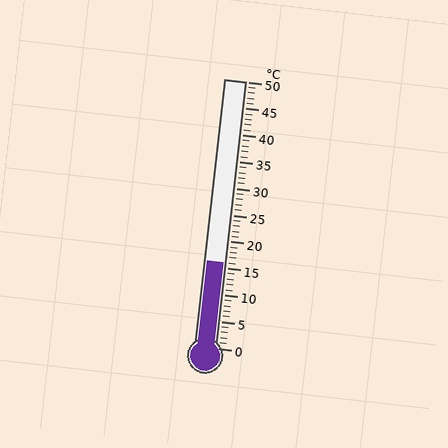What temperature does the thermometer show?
The thermometer shows approximately 16°C.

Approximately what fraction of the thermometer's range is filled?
The thermometer is filled to approximately 30% of its range.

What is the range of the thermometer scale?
The thermometer scale ranges from 0°C to 50°C.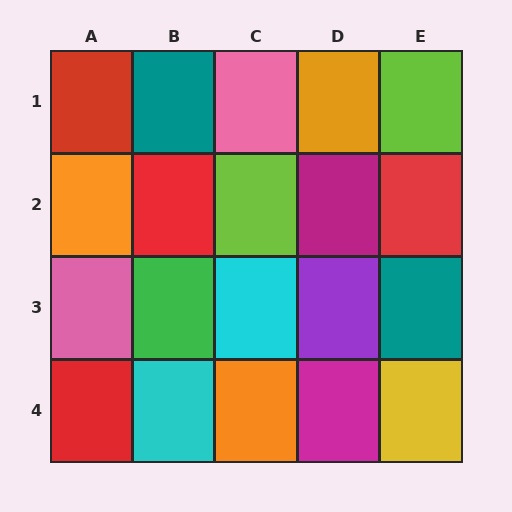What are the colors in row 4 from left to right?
Red, cyan, orange, magenta, yellow.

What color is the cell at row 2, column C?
Lime.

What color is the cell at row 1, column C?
Pink.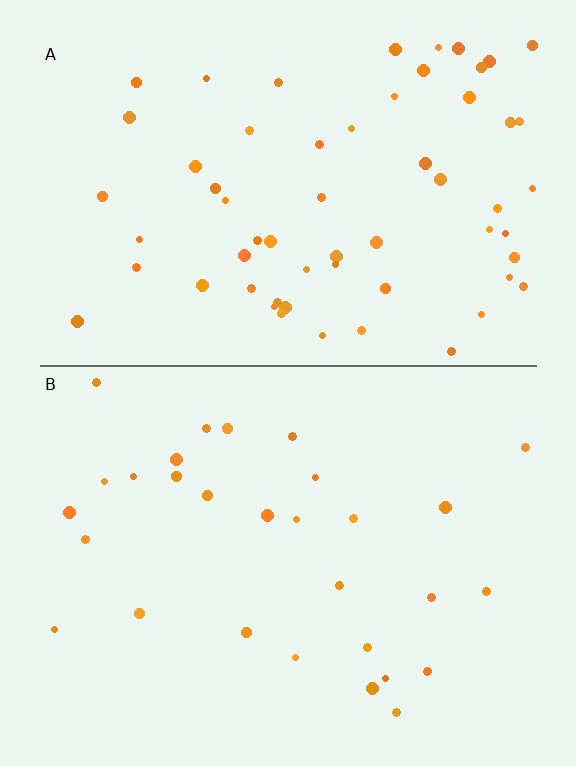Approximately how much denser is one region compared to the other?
Approximately 2.1× — region A over region B.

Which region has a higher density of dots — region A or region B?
A (the top).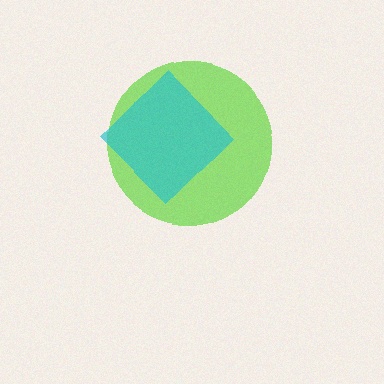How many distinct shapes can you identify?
There are 2 distinct shapes: a lime circle, a cyan diamond.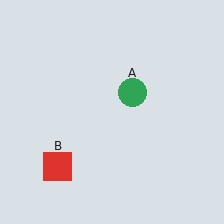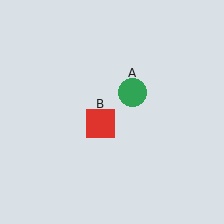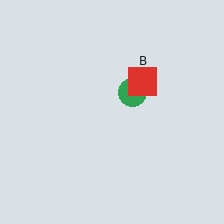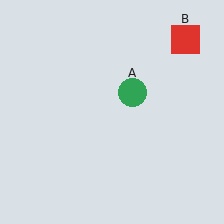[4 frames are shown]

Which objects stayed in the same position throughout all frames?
Green circle (object A) remained stationary.